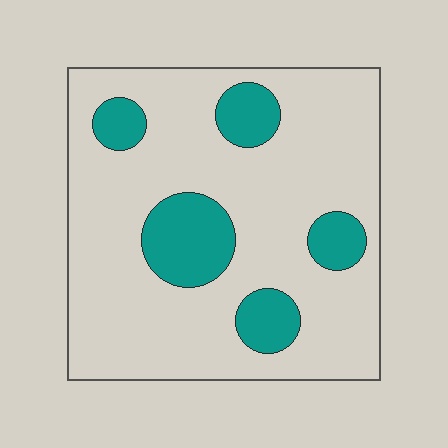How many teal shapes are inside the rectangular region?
5.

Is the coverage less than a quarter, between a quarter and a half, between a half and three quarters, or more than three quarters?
Less than a quarter.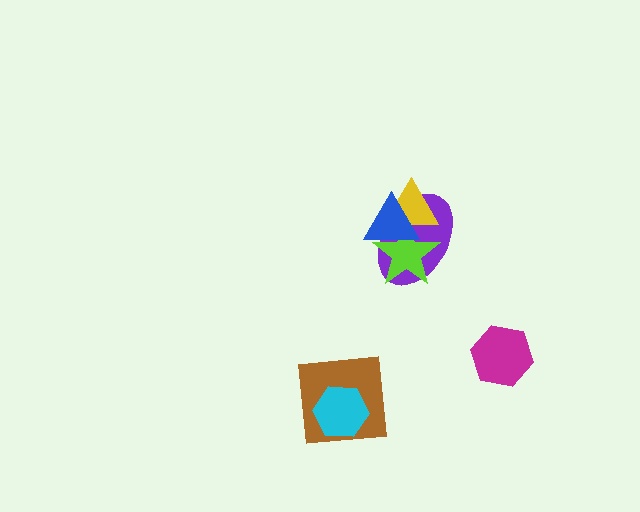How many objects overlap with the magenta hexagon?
0 objects overlap with the magenta hexagon.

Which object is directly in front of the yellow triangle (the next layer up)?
The lime star is directly in front of the yellow triangle.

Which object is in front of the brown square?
The cyan hexagon is in front of the brown square.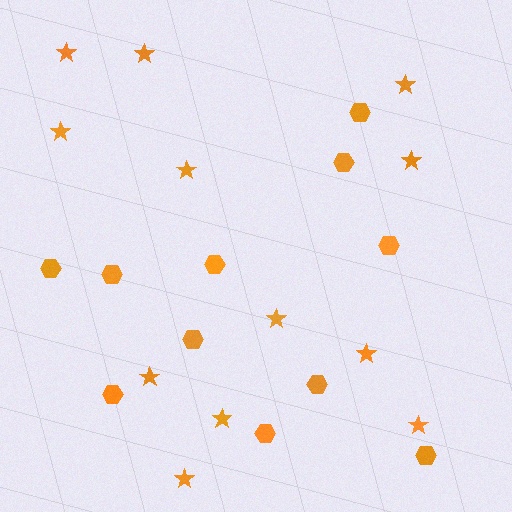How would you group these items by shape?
There are 2 groups: one group of stars (12) and one group of hexagons (11).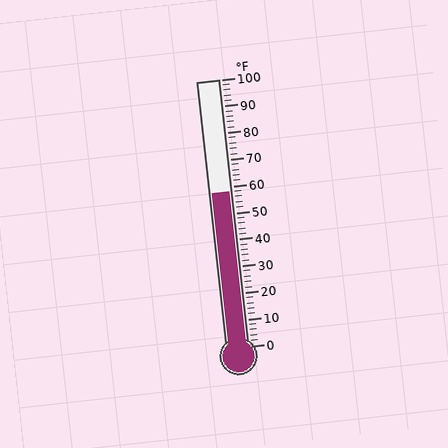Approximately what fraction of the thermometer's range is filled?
The thermometer is filled to approximately 60% of its range.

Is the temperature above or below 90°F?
The temperature is below 90°F.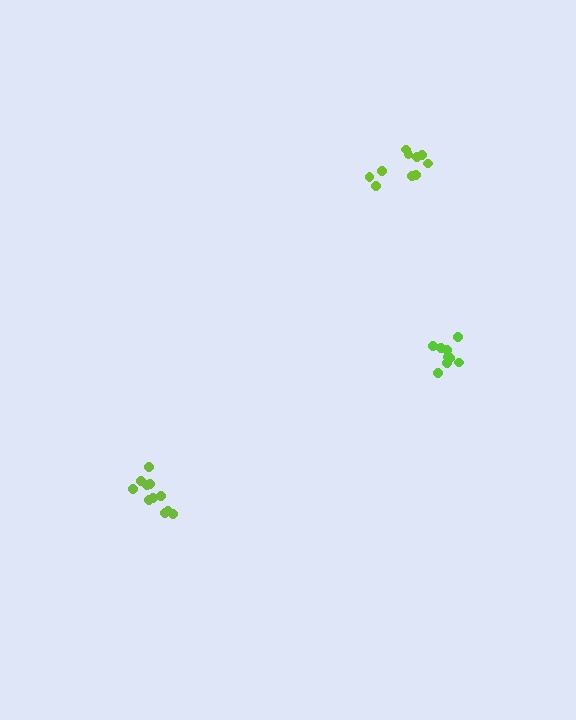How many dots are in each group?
Group 1: 9 dots, Group 2: 11 dots, Group 3: 10 dots (30 total).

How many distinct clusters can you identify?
There are 3 distinct clusters.